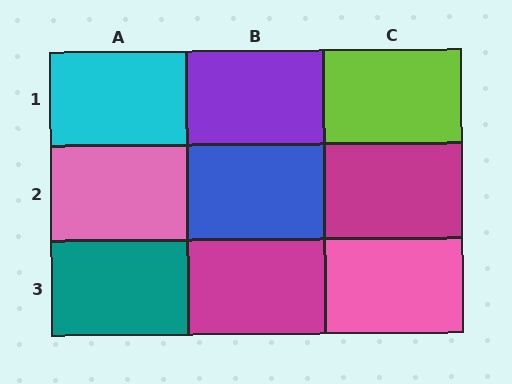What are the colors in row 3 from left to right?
Teal, magenta, pink.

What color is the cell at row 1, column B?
Purple.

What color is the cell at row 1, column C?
Lime.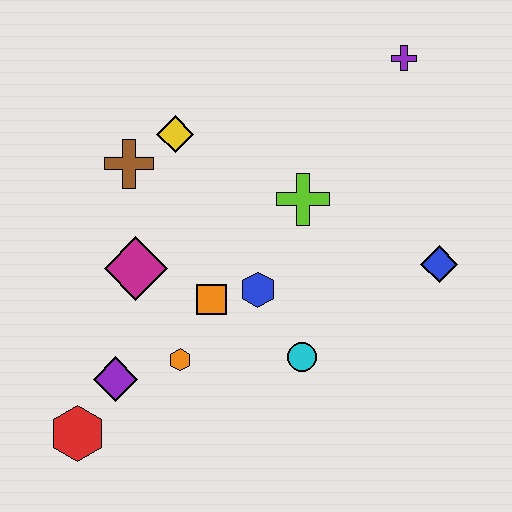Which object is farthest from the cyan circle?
The purple cross is farthest from the cyan circle.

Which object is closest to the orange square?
The blue hexagon is closest to the orange square.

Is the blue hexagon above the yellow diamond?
No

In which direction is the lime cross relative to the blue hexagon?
The lime cross is above the blue hexagon.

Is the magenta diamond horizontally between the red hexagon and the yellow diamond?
Yes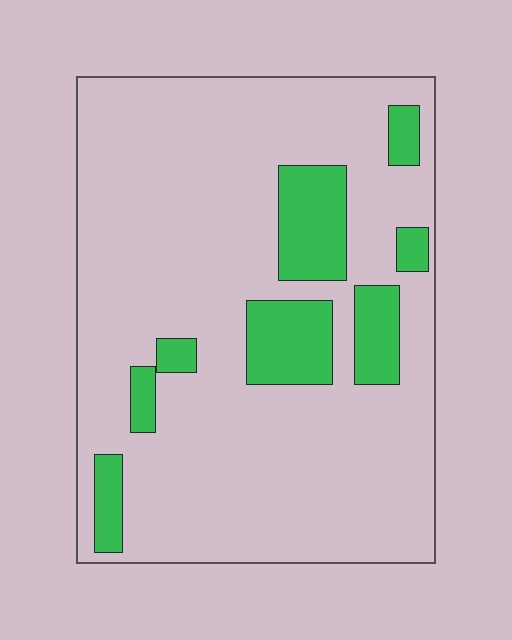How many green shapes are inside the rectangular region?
8.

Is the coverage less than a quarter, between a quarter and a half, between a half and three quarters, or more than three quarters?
Less than a quarter.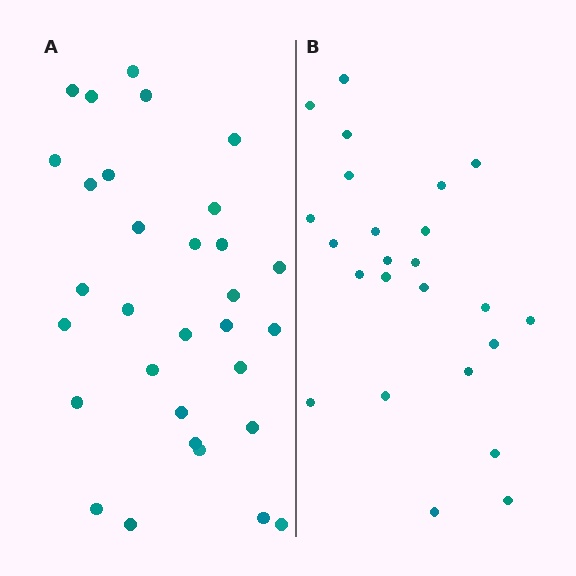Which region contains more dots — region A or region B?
Region A (the left region) has more dots.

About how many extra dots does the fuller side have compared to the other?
Region A has roughly 8 or so more dots than region B.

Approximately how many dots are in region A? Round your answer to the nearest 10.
About 30 dots. (The exact count is 31, which rounds to 30.)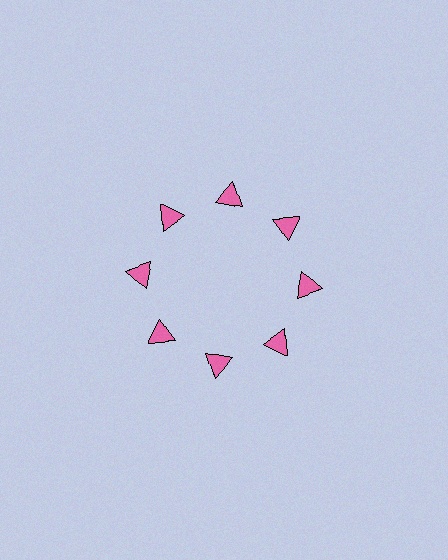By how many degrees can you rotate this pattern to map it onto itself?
The pattern maps onto itself every 45 degrees of rotation.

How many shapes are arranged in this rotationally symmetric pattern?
There are 8 shapes, arranged in 8 groups of 1.